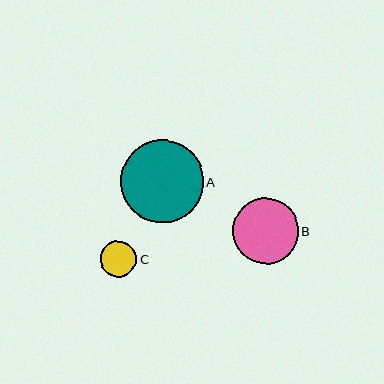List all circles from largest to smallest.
From largest to smallest: A, B, C.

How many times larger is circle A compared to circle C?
Circle A is approximately 2.3 times the size of circle C.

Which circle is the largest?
Circle A is the largest with a size of approximately 83 pixels.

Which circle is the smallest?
Circle C is the smallest with a size of approximately 36 pixels.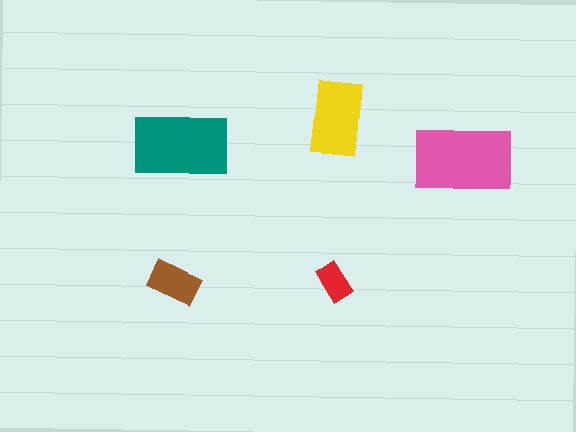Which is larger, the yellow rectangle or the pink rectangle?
The pink one.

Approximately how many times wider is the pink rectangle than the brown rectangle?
About 2 times wider.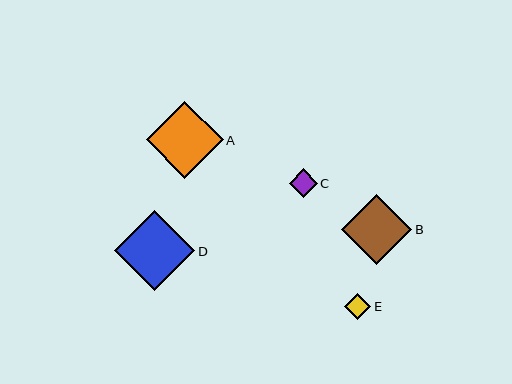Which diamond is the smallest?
Diamond E is the smallest with a size of approximately 27 pixels.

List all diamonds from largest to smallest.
From largest to smallest: D, A, B, C, E.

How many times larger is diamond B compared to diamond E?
Diamond B is approximately 2.6 times the size of diamond E.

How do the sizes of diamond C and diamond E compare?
Diamond C and diamond E are approximately the same size.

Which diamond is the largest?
Diamond D is the largest with a size of approximately 80 pixels.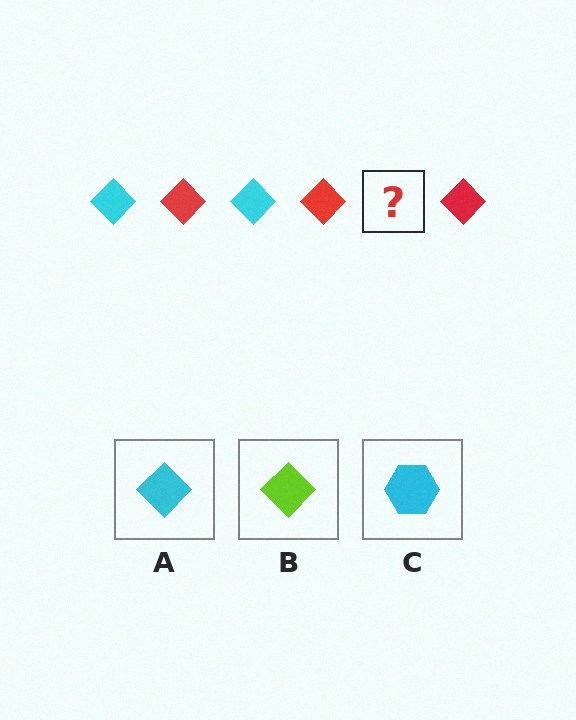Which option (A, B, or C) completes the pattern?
A.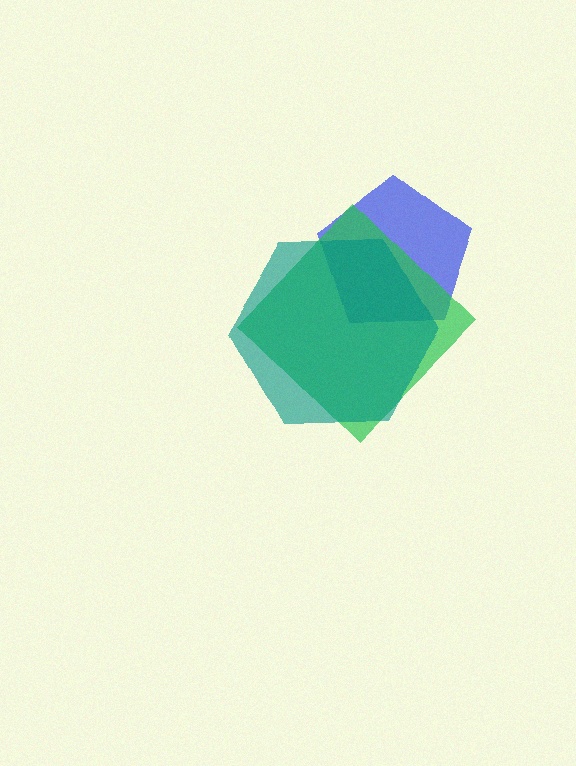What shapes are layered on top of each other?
The layered shapes are: a blue pentagon, a green diamond, a teal hexagon.